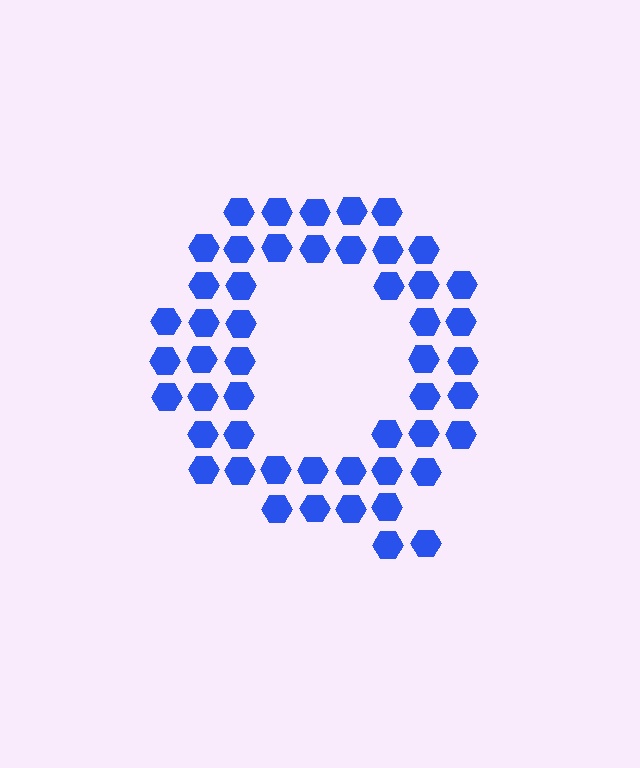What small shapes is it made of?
It is made of small hexagons.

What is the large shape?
The large shape is the letter Q.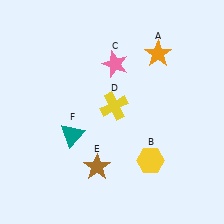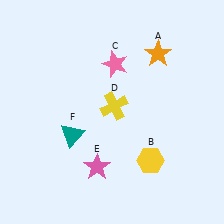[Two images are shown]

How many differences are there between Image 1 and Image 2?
There is 1 difference between the two images.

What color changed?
The star (E) changed from brown in Image 1 to pink in Image 2.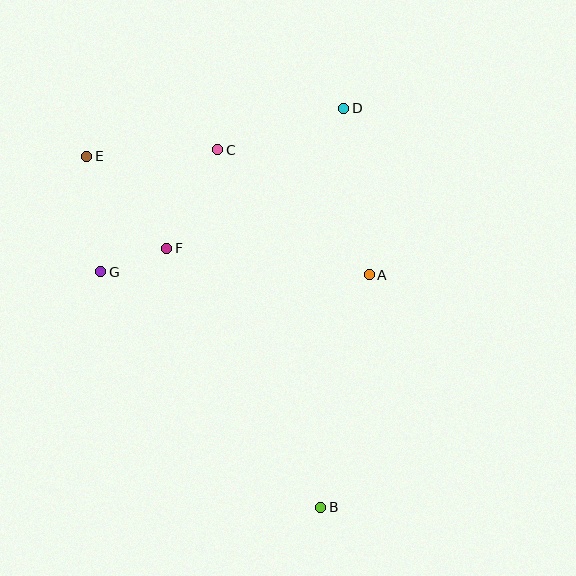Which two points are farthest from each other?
Points B and E are farthest from each other.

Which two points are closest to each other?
Points F and G are closest to each other.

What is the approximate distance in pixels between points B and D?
The distance between B and D is approximately 400 pixels.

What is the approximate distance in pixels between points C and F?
The distance between C and F is approximately 111 pixels.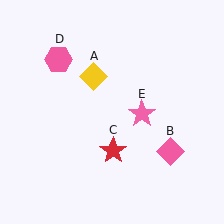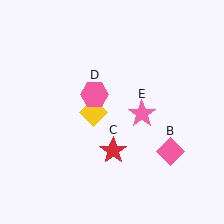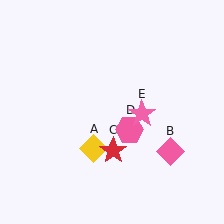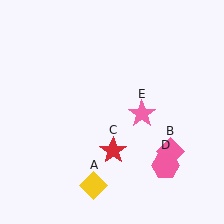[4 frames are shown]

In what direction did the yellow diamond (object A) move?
The yellow diamond (object A) moved down.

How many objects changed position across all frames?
2 objects changed position: yellow diamond (object A), pink hexagon (object D).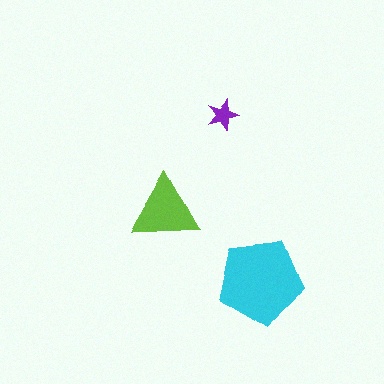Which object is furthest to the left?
The lime triangle is leftmost.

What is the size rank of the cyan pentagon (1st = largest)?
1st.